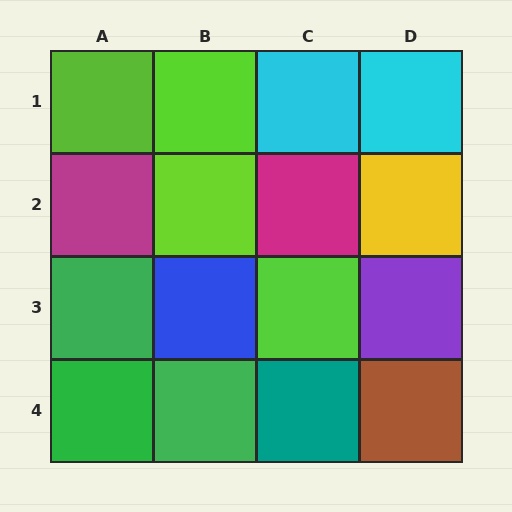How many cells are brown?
1 cell is brown.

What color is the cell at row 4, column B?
Green.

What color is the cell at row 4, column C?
Teal.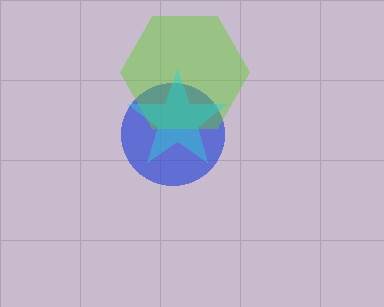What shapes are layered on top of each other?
The layered shapes are: a blue circle, a lime hexagon, a cyan star.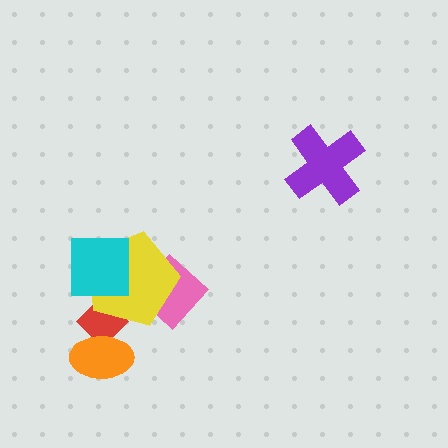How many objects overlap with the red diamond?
2 objects overlap with the red diamond.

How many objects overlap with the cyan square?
1 object overlaps with the cyan square.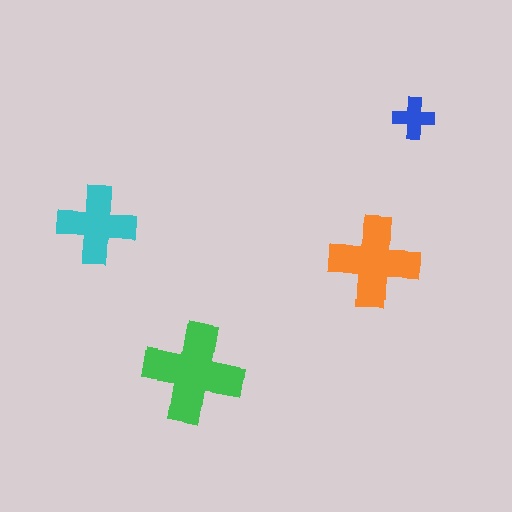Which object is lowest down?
The green cross is bottommost.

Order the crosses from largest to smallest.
the green one, the orange one, the cyan one, the blue one.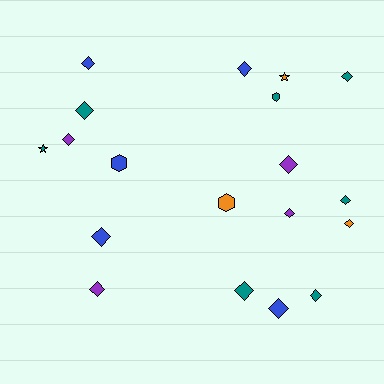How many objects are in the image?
There are 19 objects.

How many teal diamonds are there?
There are 5 teal diamonds.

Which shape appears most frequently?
Diamond, with 14 objects.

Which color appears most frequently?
Teal, with 7 objects.